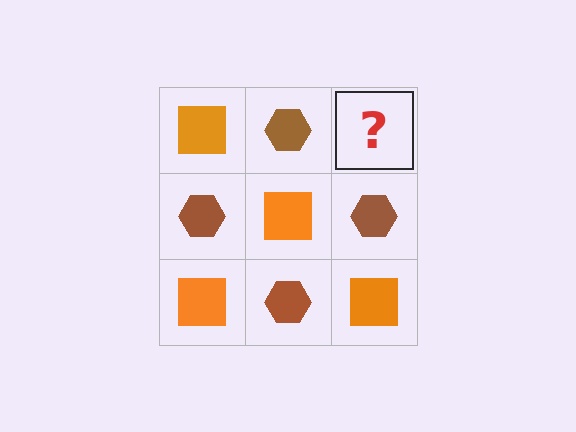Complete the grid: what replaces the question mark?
The question mark should be replaced with an orange square.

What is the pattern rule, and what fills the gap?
The rule is that it alternates orange square and brown hexagon in a checkerboard pattern. The gap should be filled with an orange square.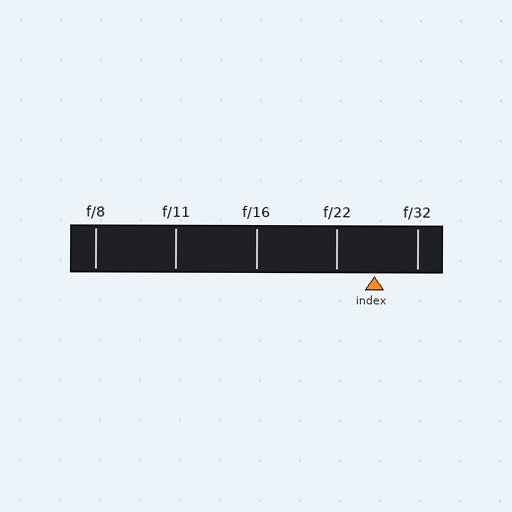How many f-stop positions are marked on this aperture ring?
There are 5 f-stop positions marked.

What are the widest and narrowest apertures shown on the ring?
The widest aperture shown is f/8 and the narrowest is f/32.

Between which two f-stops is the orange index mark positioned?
The index mark is between f/22 and f/32.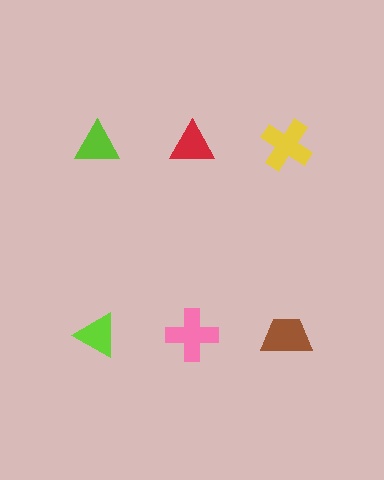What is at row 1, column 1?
A lime triangle.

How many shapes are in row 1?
3 shapes.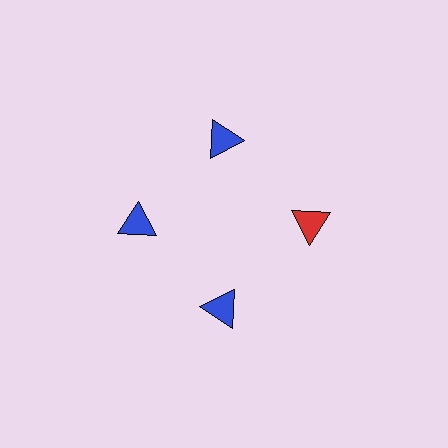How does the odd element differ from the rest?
It has a different color: red instead of blue.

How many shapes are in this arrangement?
There are 4 shapes arranged in a ring pattern.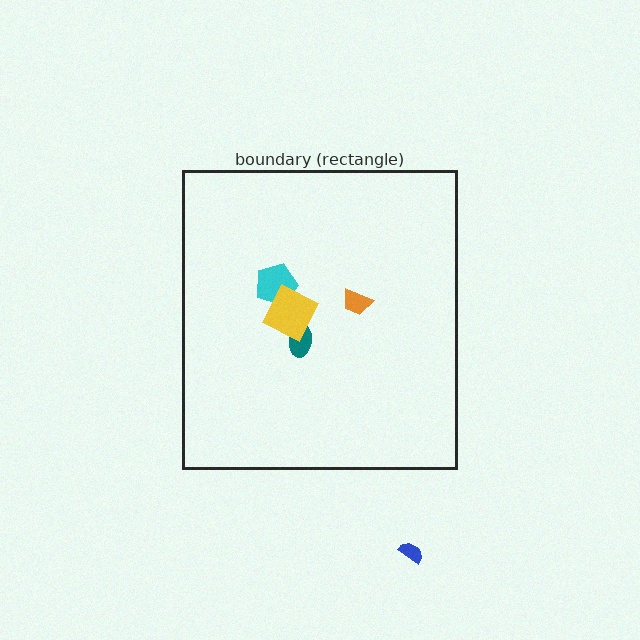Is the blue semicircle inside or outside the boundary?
Outside.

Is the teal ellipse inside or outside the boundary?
Inside.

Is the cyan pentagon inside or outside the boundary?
Inside.